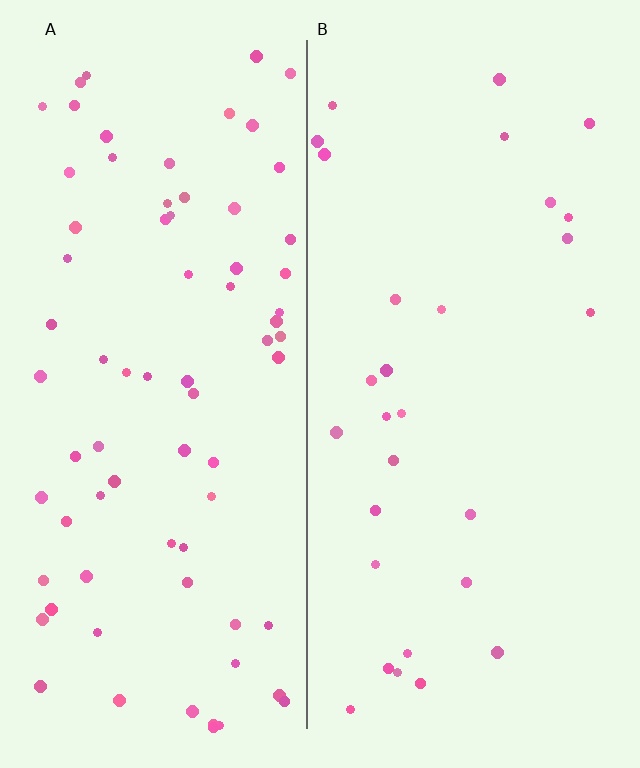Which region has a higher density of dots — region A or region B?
A (the left).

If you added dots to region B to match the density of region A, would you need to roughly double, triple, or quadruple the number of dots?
Approximately triple.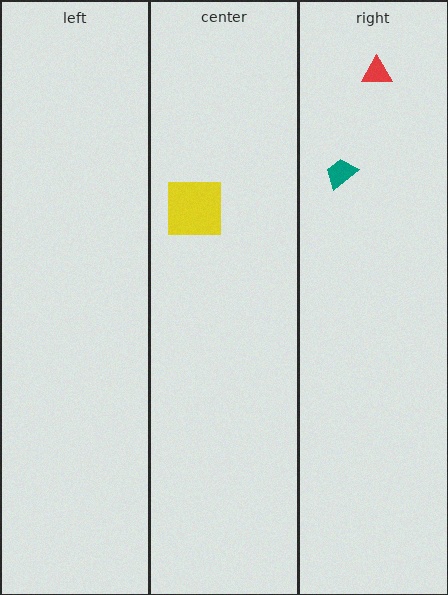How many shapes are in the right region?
2.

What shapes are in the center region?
The yellow square.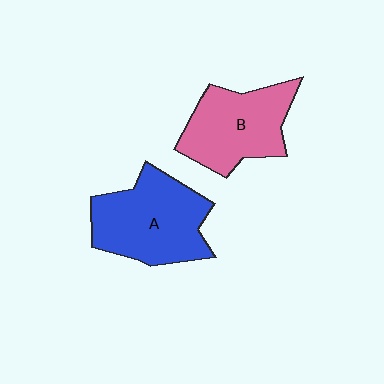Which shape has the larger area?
Shape A (blue).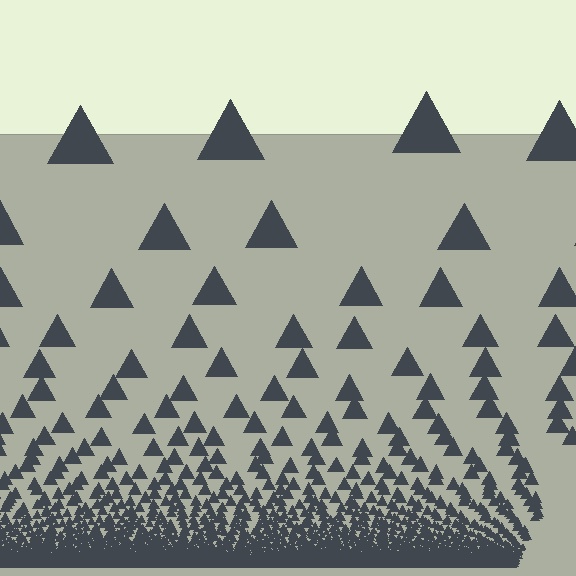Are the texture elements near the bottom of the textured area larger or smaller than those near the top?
Smaller. The gradient is inverted — elements near the bottom are smaller and denser.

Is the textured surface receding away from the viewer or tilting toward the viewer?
The surface appears to tilt toward the viewer. Texture elements get larger and sparser toward the top.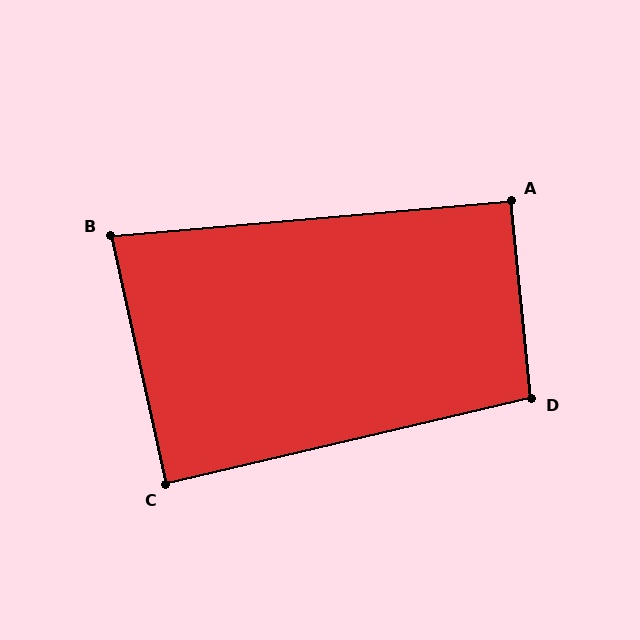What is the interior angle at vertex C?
Approximately 89 degrees (approximately right).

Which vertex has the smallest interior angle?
B, at approximately 83 degrees.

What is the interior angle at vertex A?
Approximately 91 degrees (approximately right).